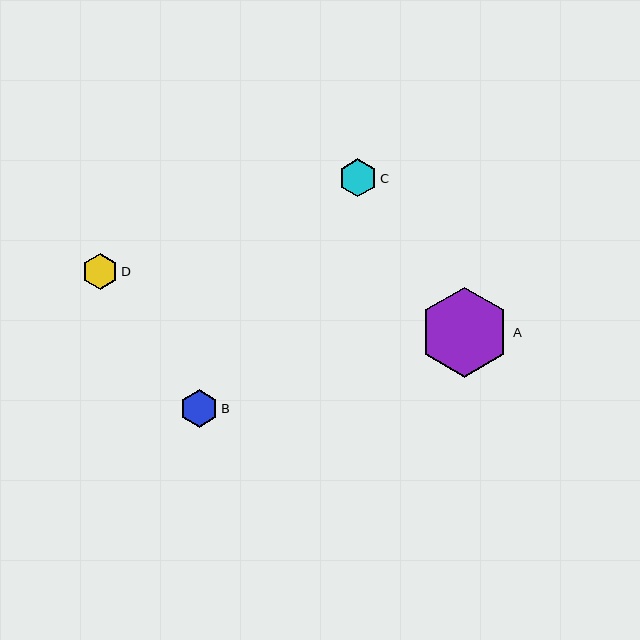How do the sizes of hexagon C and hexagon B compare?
Hexagon C and hexagon B are approximately the same size.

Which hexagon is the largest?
Hexagon A is the largest with a size of approximately 90 pixels.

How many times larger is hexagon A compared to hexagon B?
Hexagon A is approximately 2.4 times the size of hexagon B.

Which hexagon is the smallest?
Hexagon D is the smallest with a size of approximately 36 pixels.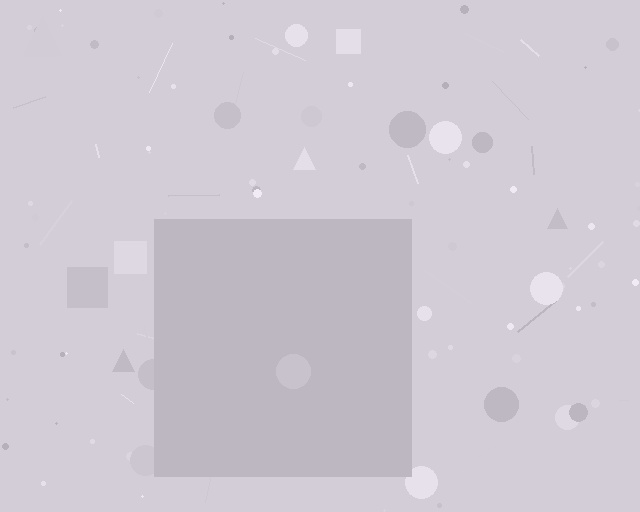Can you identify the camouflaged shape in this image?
The camouflaged shape is a square.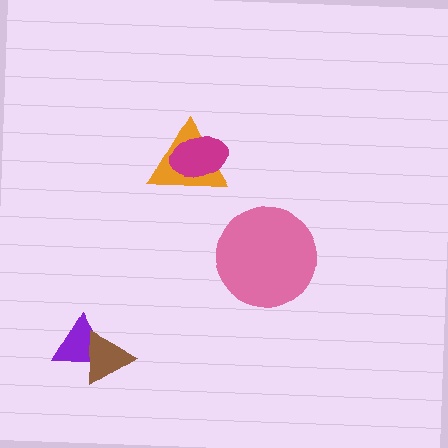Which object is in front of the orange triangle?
The magenta ellipse is in front of the orange triangle.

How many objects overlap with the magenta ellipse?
1 object overlaps with the magenta ellipse.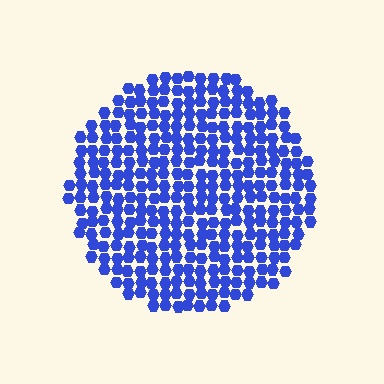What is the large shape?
The large shape is a circle.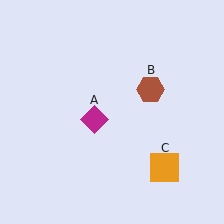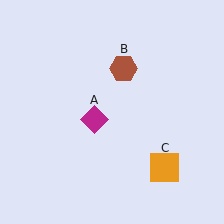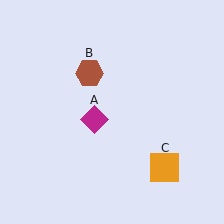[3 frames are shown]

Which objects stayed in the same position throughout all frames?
Magenta diamond (object A) and orange square (object C) remained stationary.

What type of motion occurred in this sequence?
The brown hexagon (object B) rotated counterclockwise around the center of the scene.